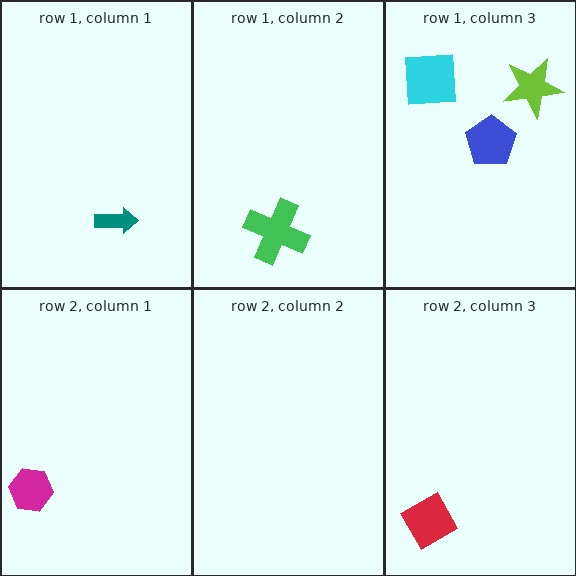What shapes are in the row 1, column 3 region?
The lime star, the blue pentagon, the cyan square.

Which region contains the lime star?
The row 1, column 3 region.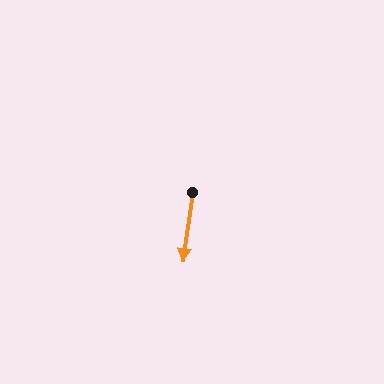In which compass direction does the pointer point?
South.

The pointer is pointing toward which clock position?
Roughly 6 o'clock.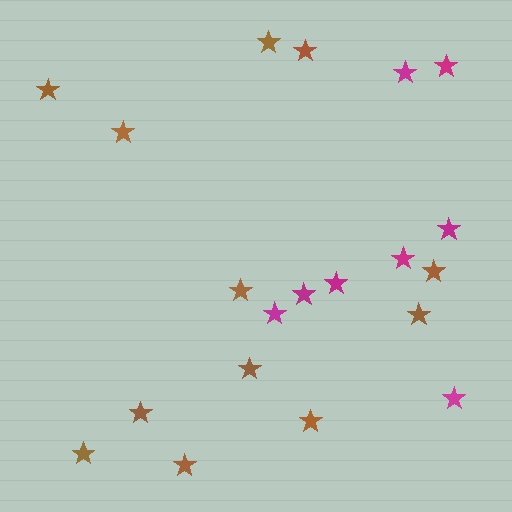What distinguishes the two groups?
There are 2 groups: one group of brown stars (12) and one group of magenta stars (8).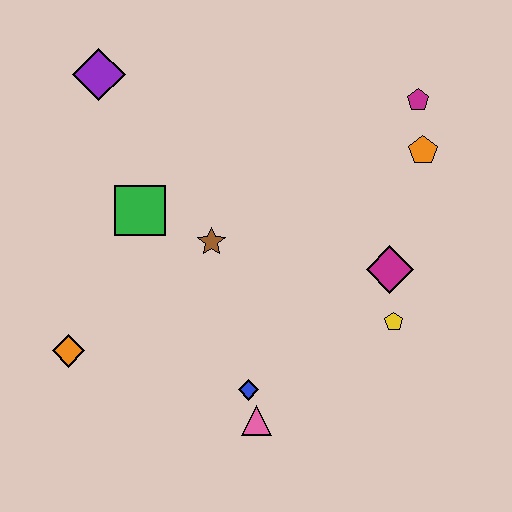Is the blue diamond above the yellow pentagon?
No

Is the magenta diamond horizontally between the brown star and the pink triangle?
No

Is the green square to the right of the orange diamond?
Yes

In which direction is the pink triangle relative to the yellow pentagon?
The pink triangle is to the left of the yellow pentagon.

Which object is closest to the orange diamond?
The green square is closest to the orange diamond.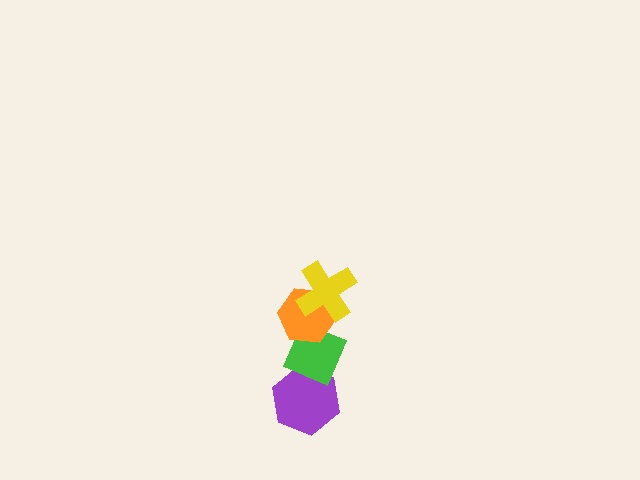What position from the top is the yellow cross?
The yellow cross is 1st from the top.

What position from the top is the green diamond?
The green diamond is 3rd from the top.